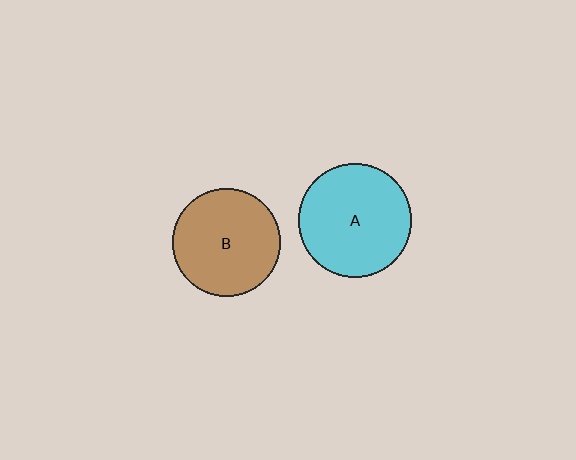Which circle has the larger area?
Circle A (cyan).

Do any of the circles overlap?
No, none of the circles overlap.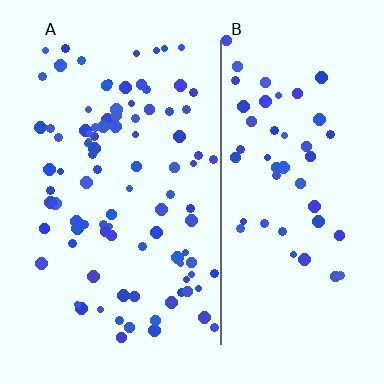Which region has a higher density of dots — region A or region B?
A (the left).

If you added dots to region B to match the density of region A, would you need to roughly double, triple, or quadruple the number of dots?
Approximately double.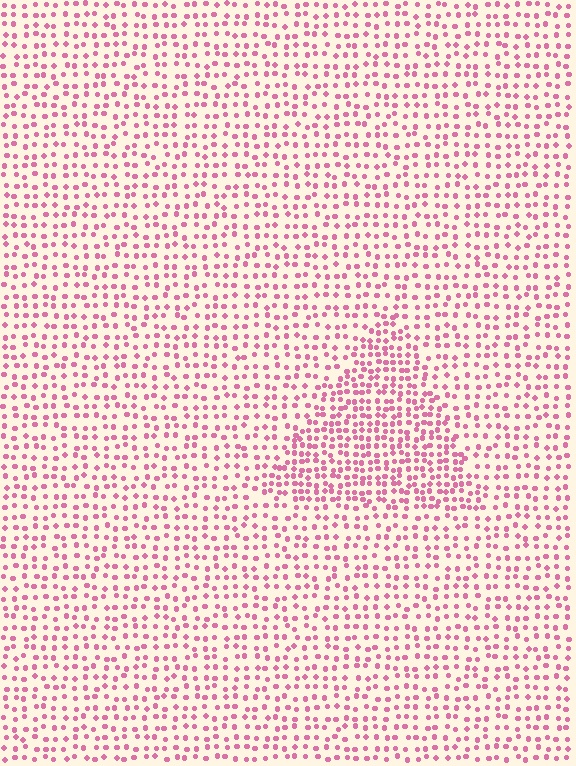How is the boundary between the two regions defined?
The boundary is defined by a change in element density (approximately 1.7x ratio). All elements are the same color, size, and shape.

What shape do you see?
I see a triangle.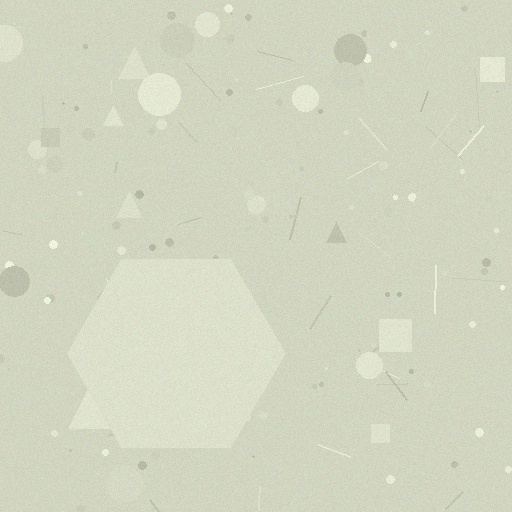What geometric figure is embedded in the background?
A hexagon is embedded in the background.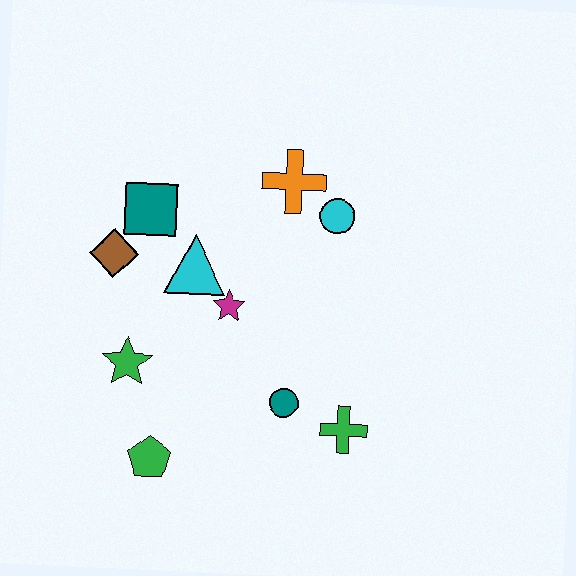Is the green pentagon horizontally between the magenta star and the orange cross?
No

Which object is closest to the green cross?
The teal circle is closest to the green cross.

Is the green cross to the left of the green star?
No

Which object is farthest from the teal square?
The green cross is farthest from the teal square.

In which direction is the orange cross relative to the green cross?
The orange cross is above the green cross.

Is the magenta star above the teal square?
No